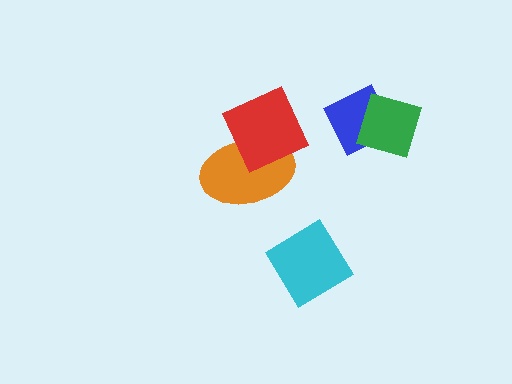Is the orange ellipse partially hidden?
Yes, it is partially covered by another shape.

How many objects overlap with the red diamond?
1 object overlaps with the red diamond.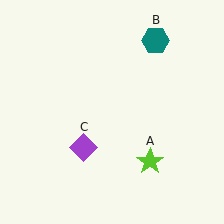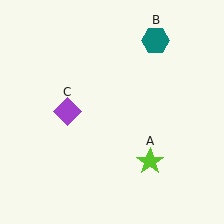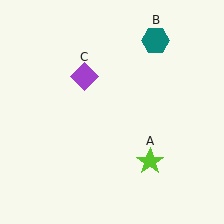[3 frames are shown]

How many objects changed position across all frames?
1 object changed position: purple diamond (object C).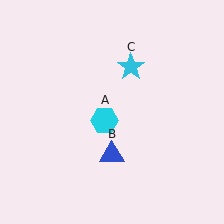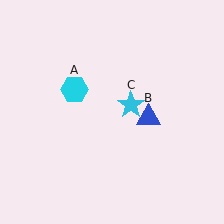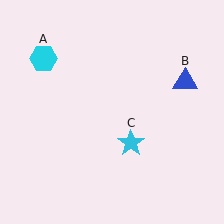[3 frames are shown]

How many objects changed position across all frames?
3 objects changed position: cyan hexagon (object A), blue triangle (object B), cyan star (object C).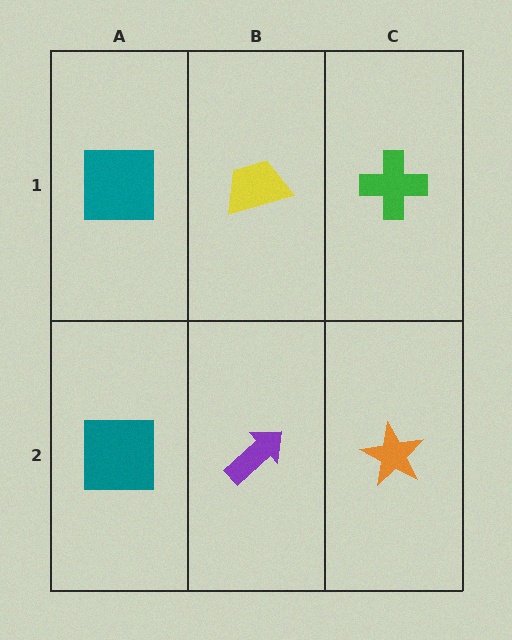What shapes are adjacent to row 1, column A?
A teal square (row 2, column A), a yellow trapezoid (row 1, column B).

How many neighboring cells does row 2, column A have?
2.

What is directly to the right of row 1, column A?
A yellow trapezoid.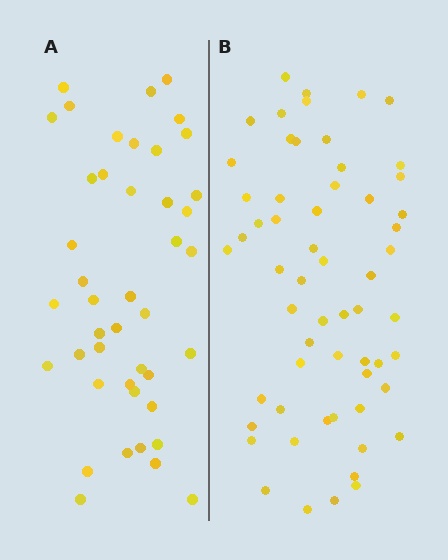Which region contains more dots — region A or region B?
Region B (the right region) has more dots.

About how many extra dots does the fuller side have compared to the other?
Region B has approximately 15 more dots than region A.